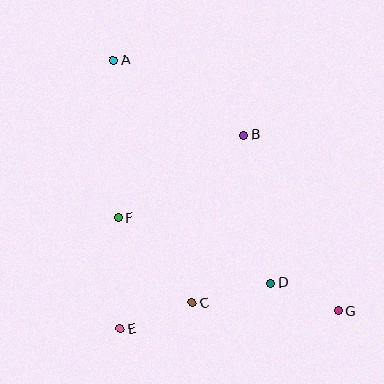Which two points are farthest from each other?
Points A and G are farthest from each other.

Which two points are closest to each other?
Points D and G are closest to each other.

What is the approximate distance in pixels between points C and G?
The distance between C and G is approximately 146 pixels.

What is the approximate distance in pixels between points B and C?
The distance between B and C is approximately 176 pixels.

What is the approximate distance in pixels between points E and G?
The distance between E and G is approximately 219 pixels.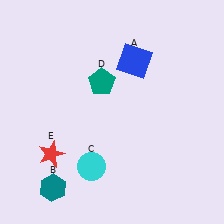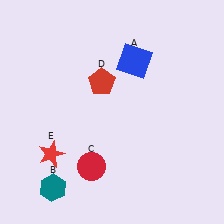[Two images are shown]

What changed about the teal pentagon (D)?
In Image 1, D is teal. In Image 2, it changed to red.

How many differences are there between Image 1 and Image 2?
There are 2 differences between the two images.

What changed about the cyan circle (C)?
In Image 1, C is cyan. In Image 2, it changed to red.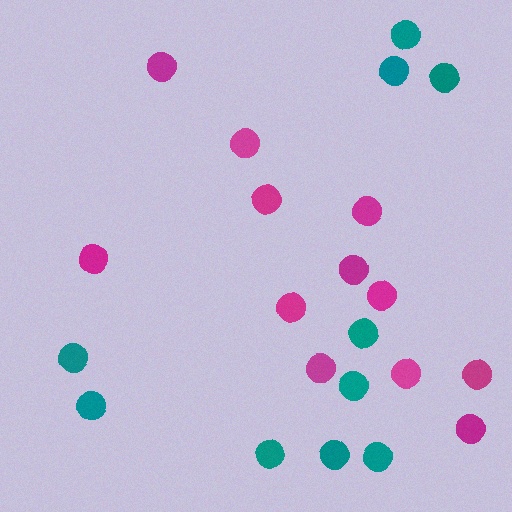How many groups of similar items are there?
There are 2 groups: one group of magenta circles (12) and one group of teal circles (10).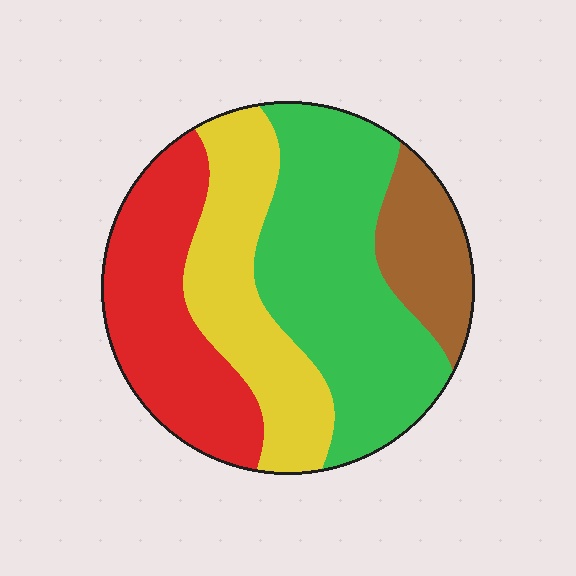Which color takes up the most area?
Green, at roughly 35%.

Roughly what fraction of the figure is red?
Red covers about 25% of the figure.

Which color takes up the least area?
Brown, at roughly 15%.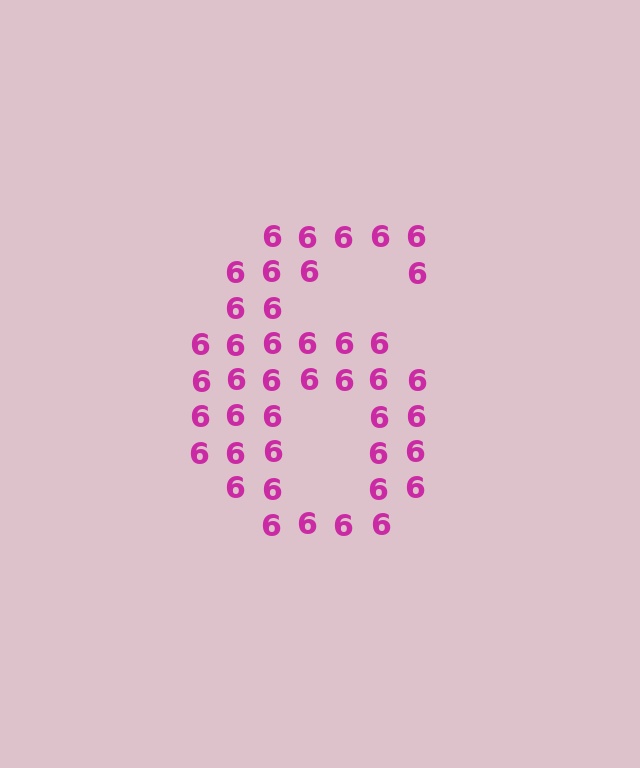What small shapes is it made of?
It is made of small digit 6's.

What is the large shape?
The large shape is the digit 6.